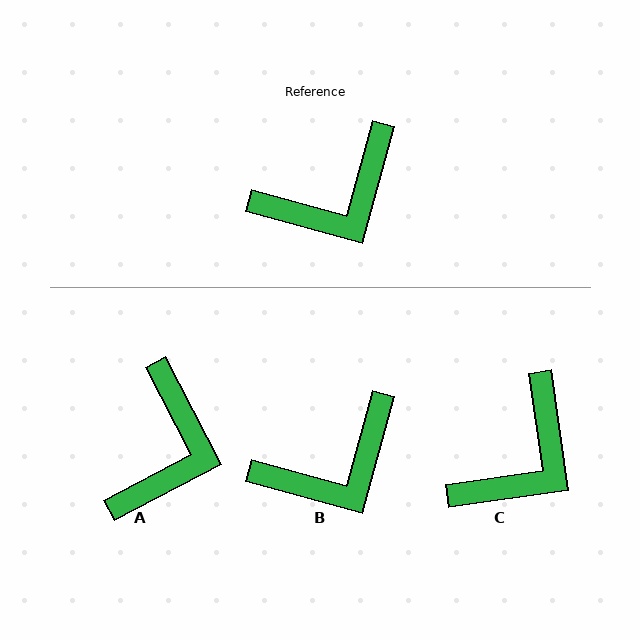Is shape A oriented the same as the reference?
No, it is off by about 43 degrees.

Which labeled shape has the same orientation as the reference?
B.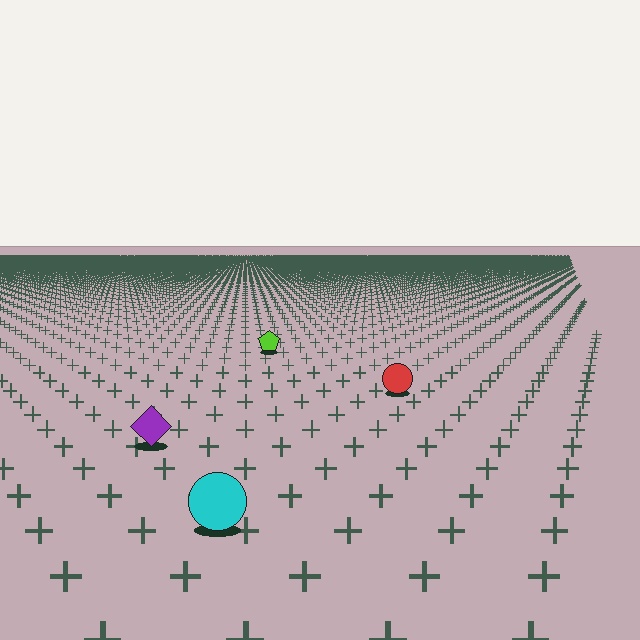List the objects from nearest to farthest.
From nearest to farthest: the cyan circle, the purple diamond, the red circle, the lime pentagon.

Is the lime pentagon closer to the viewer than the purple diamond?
No. The purple diamond is closer — you can tell from the texture gradient: the ground texture is coarser near it.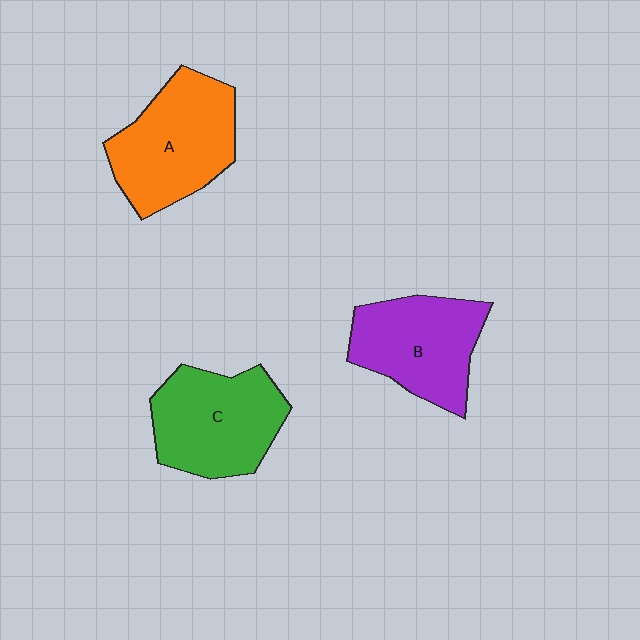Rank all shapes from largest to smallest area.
From largest to smallest: A (orange), C (green), B (purple).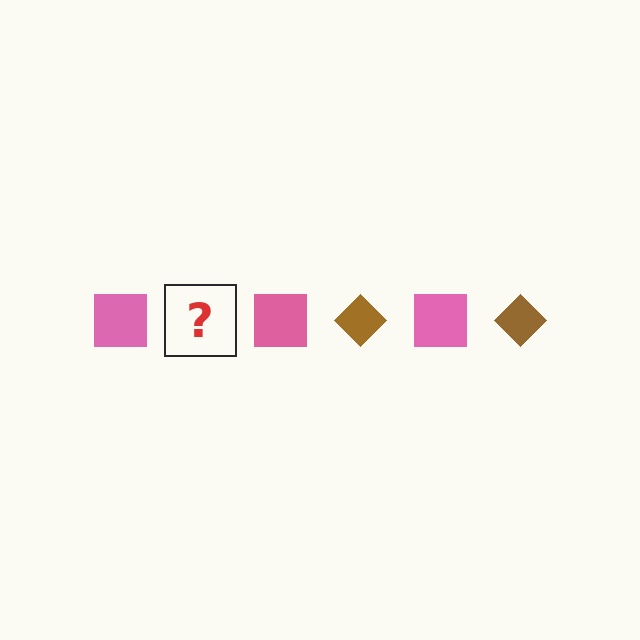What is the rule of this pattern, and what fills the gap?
The rule is that the pattern alternates between pink square and brown diamond. The gap should be filled with a brown diamond.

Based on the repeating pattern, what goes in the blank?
The blank should be a brown diamond.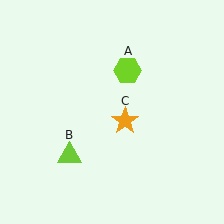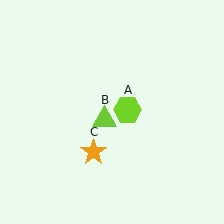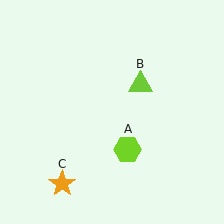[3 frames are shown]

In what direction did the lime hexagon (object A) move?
The lime hexagon (object A) moved down.